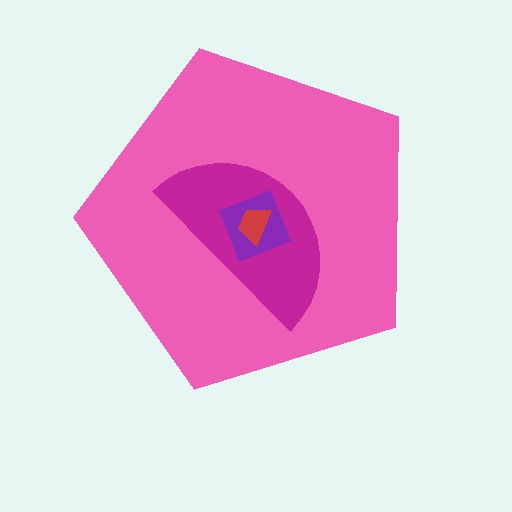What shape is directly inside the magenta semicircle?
The purple square.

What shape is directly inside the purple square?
The red trapezoid.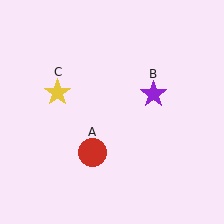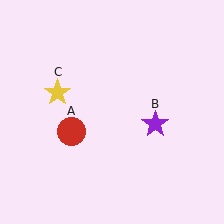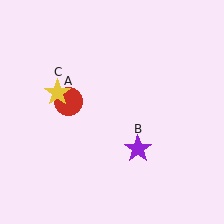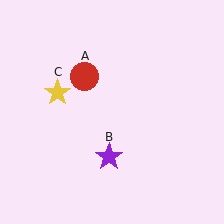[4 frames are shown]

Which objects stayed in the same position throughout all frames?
Yellow star (object C) remained stationary.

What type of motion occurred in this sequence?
The red circle (object A), purple star (object B) rotated clockwise around the center of the scene.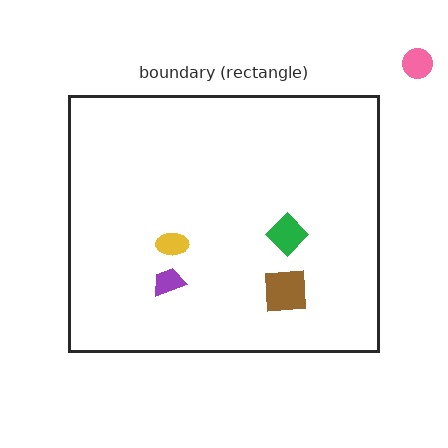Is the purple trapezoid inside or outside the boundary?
Inside.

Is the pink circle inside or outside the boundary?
Outside.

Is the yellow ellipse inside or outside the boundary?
Inside.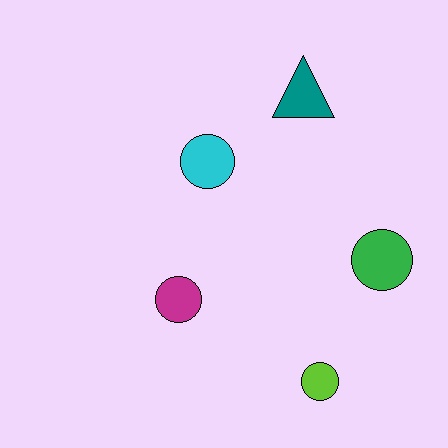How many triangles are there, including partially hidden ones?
There is 1 triangle.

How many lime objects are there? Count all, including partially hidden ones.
There is 1 lime object.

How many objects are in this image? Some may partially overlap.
There are 5 objects.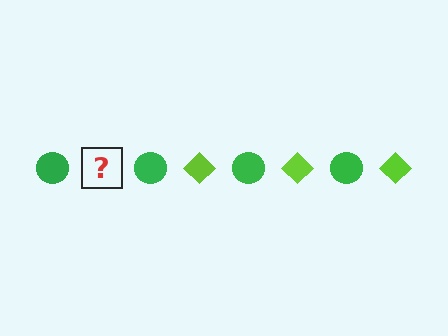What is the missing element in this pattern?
The missing element is a lime diamond.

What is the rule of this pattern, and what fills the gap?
The rule is that the pattern alternates between green circle and lime diamond. The gap should be filled with a lime diamond.